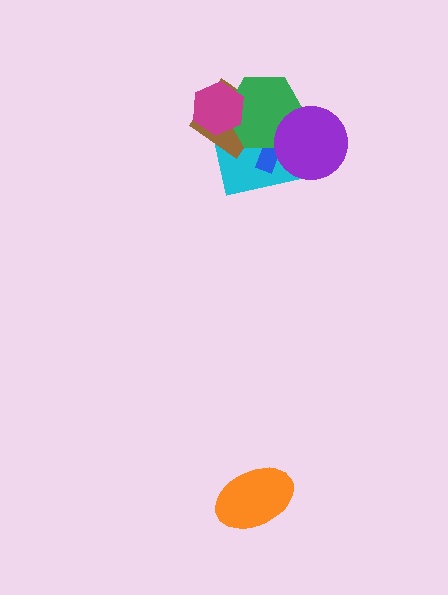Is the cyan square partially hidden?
Yes, it is partially covered by another shape.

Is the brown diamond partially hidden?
Yes, it is partially covered by another shape.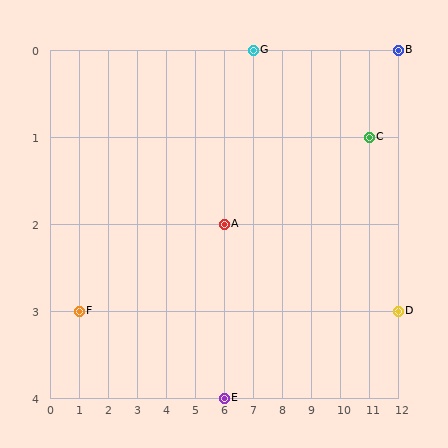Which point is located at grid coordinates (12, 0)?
Point B is at (12, 0).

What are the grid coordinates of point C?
Point C is at grid coordinates (11, 1).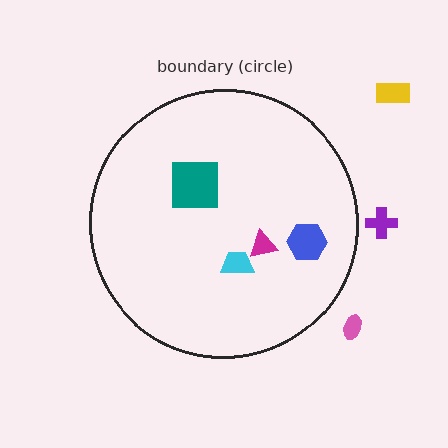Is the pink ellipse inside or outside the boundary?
Outside.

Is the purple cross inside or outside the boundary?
Outside.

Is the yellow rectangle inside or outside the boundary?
Outside.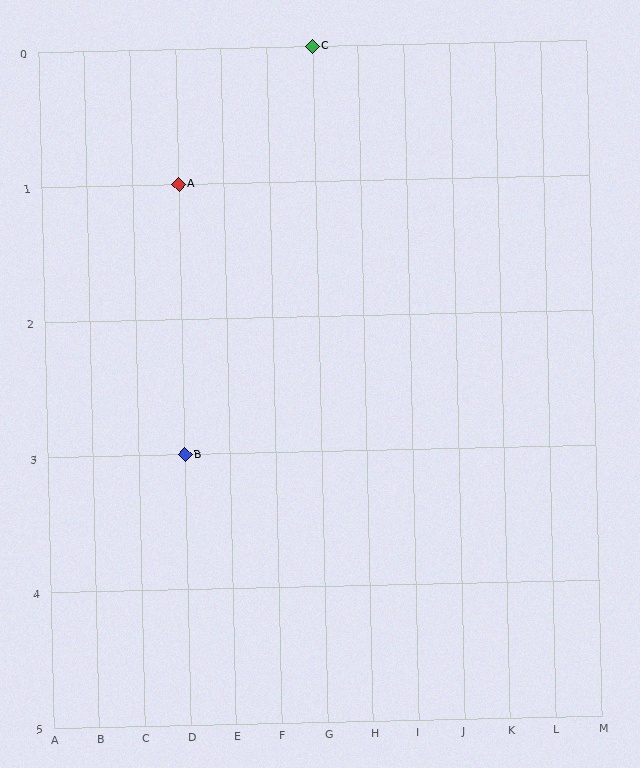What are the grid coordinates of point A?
Point A is at grid coordinates (D, 1).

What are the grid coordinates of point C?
Point C is at grid coordinates (G, 0).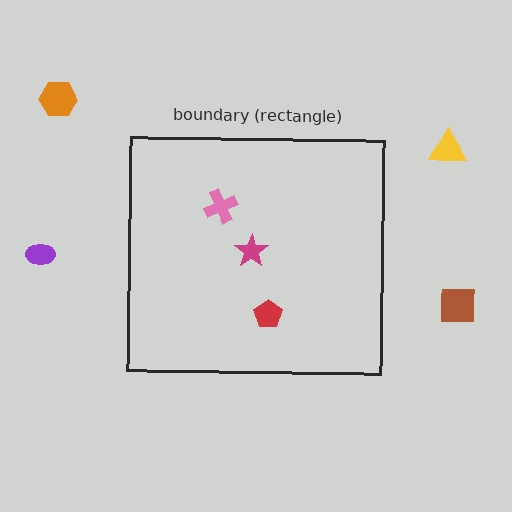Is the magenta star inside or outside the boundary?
Inside.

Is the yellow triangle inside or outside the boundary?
Outside.